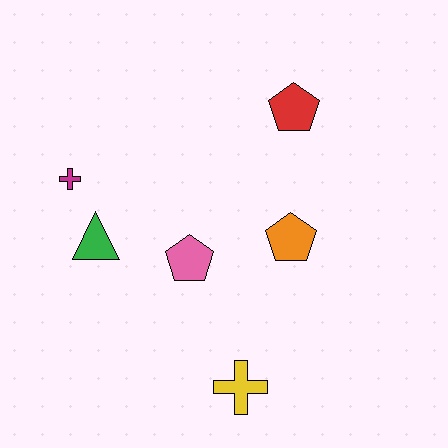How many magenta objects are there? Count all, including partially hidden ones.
There is 1 magenta object.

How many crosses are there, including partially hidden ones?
There are 2 crosses.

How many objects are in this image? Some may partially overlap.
There are 6 objects.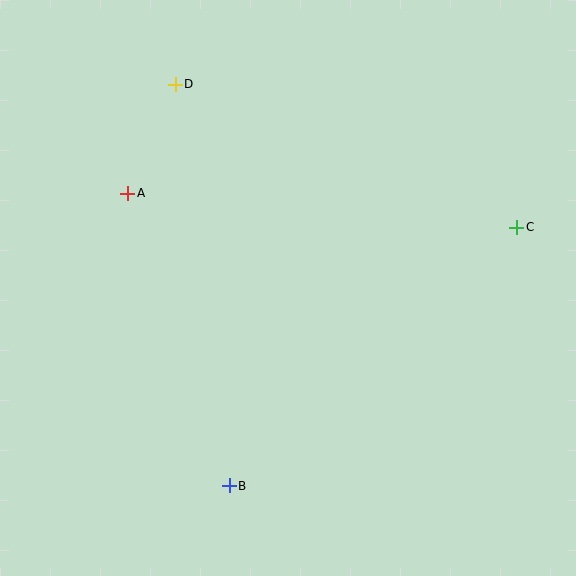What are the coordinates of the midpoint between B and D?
The midpoint between B and D is at (202, 285).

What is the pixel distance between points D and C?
The distance between D and C is 370 pixels.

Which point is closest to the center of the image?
Point A at (128, 193) is closest to the center.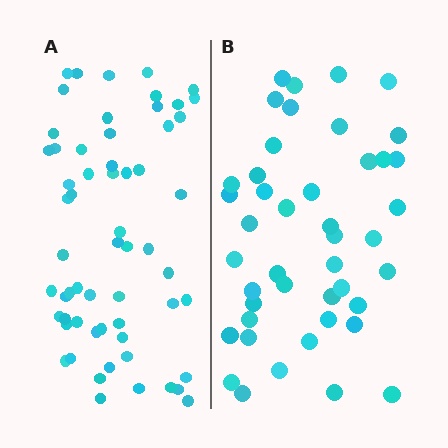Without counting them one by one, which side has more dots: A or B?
Region A (the left region) has more dots.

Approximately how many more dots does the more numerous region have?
Region A has approximately 15 more dots than region B.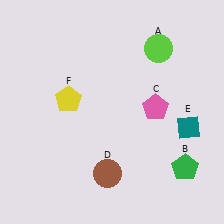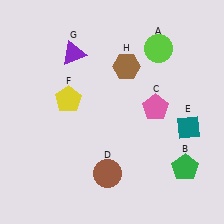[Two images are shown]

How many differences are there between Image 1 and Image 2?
There are 2 differences between the two images.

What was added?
A purple triangle (G), a brown hexagon (H) were added in Image 2.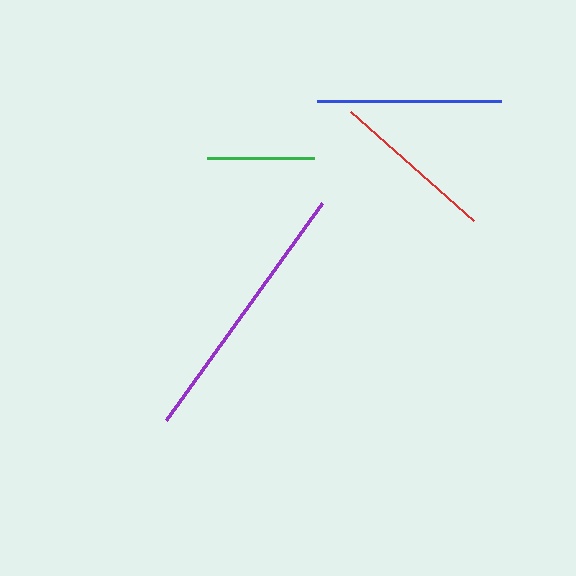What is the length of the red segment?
The red segment is approximately 164 pixels long.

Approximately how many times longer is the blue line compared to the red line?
The blue line is approximately 1.1 times the length of the red line.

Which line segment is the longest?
The purple line is the longest at approximately 267 pixels.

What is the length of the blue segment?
The blue segment is approximately 184 pixels long.